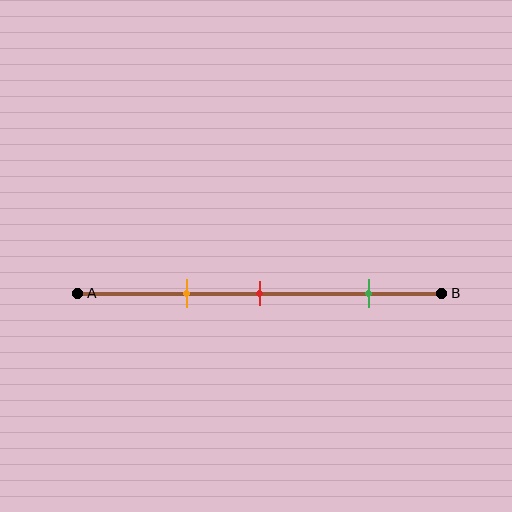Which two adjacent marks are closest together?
The orange and red marks are the closest adjacent pair.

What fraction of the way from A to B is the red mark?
The red mark is approximately 50% (0.5) of the way from A to B.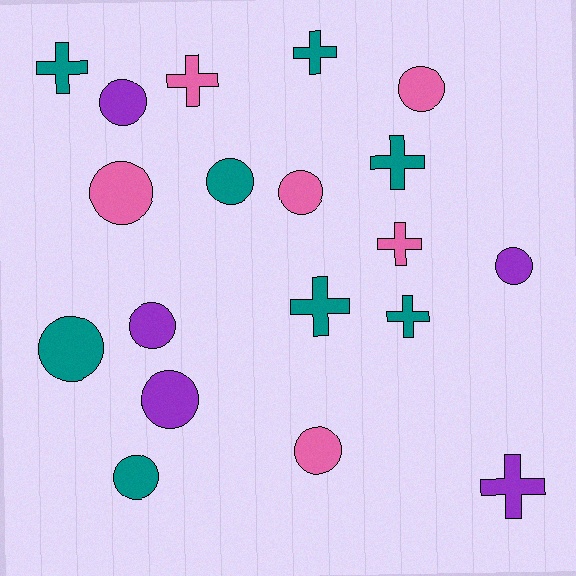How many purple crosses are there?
There is 1 purple cross.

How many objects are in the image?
There are 19 objects.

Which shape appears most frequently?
Circle, with 11 objects.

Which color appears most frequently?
Teal, with 8 objects.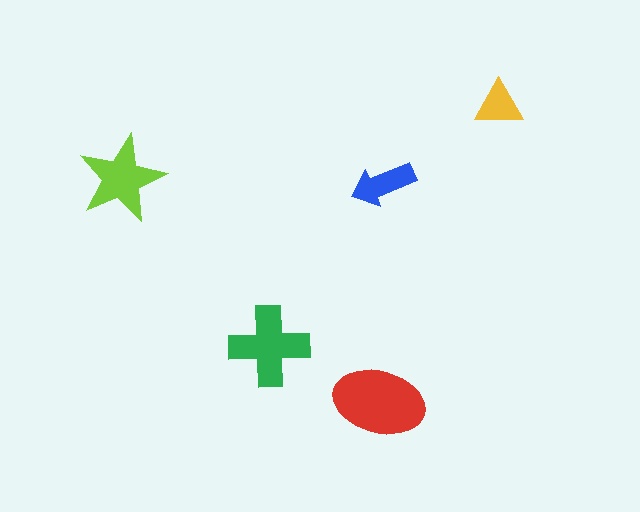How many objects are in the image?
There are 5 objects in the image.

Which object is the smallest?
The yellow triangle.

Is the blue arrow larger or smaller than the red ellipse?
Smaller.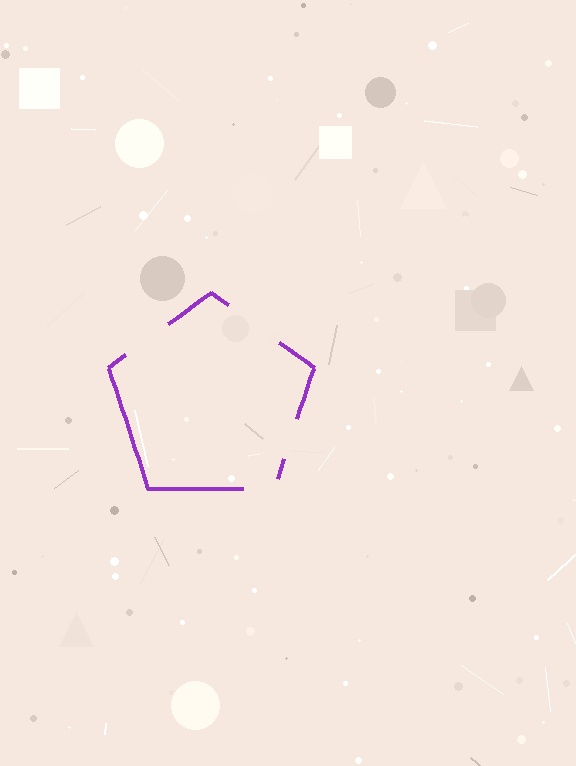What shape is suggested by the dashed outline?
The dashed outline suggests a pentagon.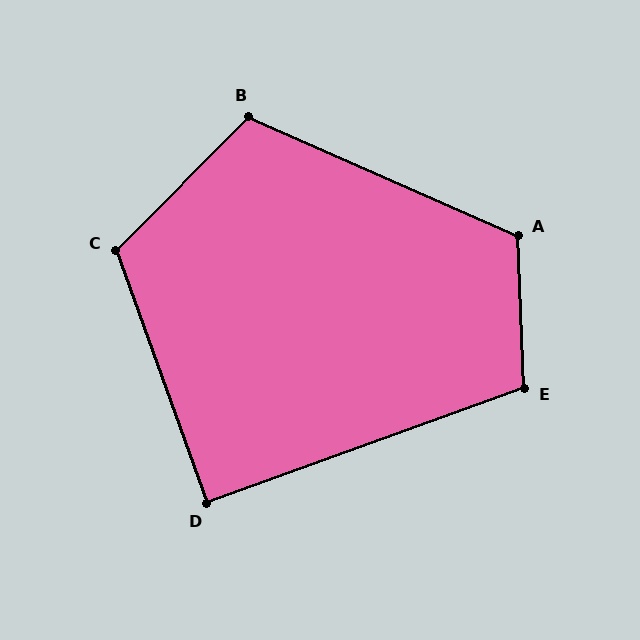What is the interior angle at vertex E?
Approximately 108 degrees (obtuse).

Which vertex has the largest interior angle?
A, at approximately 116 degrees.